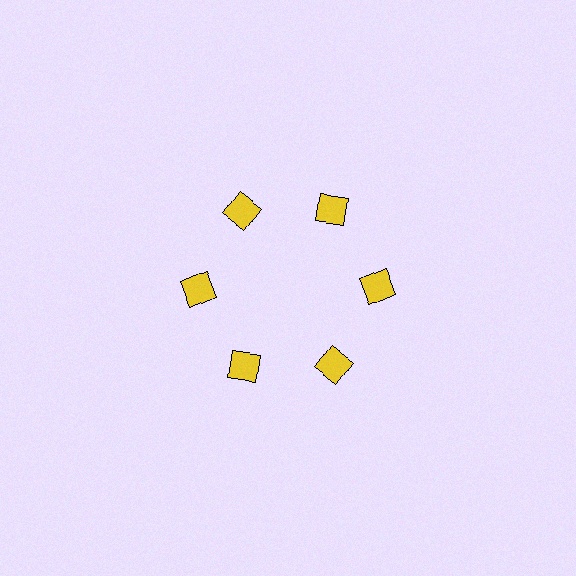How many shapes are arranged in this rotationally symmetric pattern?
There are 6 shapes, arranged in 6 groups of 1.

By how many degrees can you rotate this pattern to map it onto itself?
The pattern maps onto itself every 60 degrees of rotation.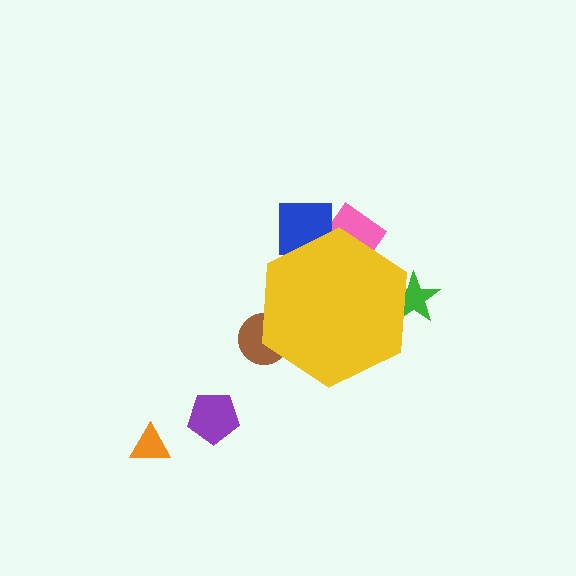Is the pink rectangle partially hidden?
Yes, the pink rectangle is partially hidden behind the yellow hexagon.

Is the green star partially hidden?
Yes, the green star is partially hidden behind the yellow hexagon.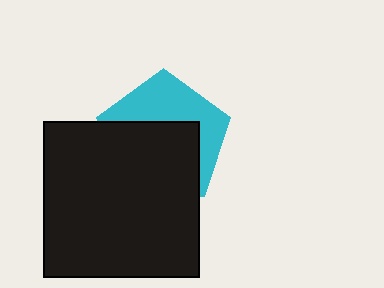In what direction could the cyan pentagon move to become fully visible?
The cyan pentagon could move up. That would shift it out from behind the black square entirely.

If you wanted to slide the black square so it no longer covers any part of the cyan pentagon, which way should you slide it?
Slide it down — that is the most direct way to separate the two shapes.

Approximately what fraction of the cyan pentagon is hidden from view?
Roughly 57% of the cyan pentagon is hidden behind the black square.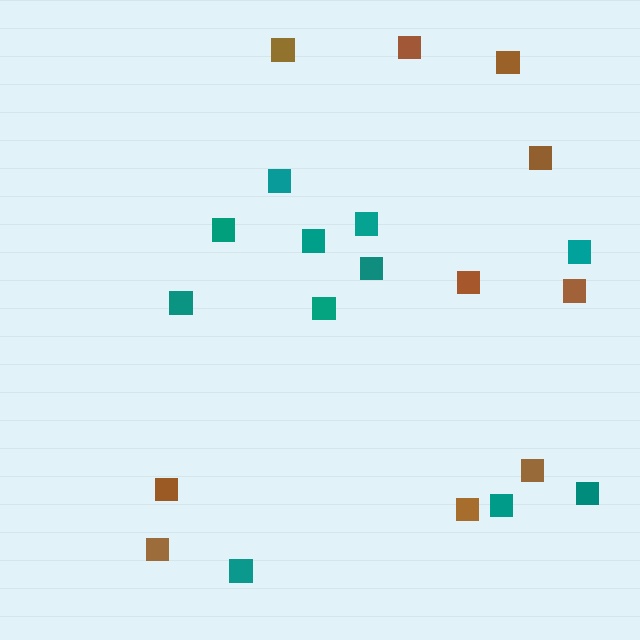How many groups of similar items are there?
There are 2 groups: one group of brown squares (10) and one group of teal squares (11).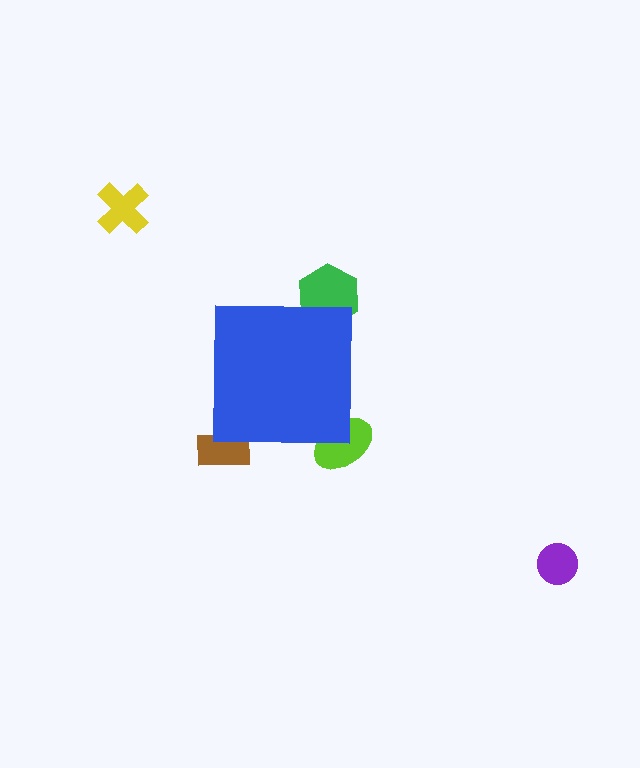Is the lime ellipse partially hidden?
Yes, the lime ellipse is partially hidden behind the blue square.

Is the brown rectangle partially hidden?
Yes, the brown rectangle is partially hidden behind the blue square.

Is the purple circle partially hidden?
No, the purple circle is fully visible.